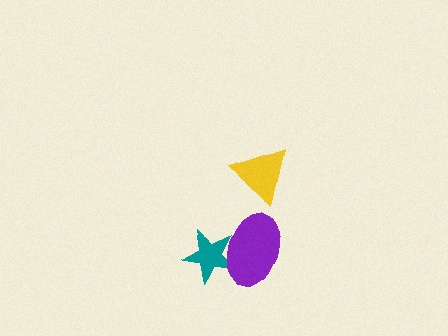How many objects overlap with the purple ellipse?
1 object overlaps with the purple ellipse.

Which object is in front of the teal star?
The purple ellipse is in front of the teal star.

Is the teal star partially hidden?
Yes, it is partially covered by another shape.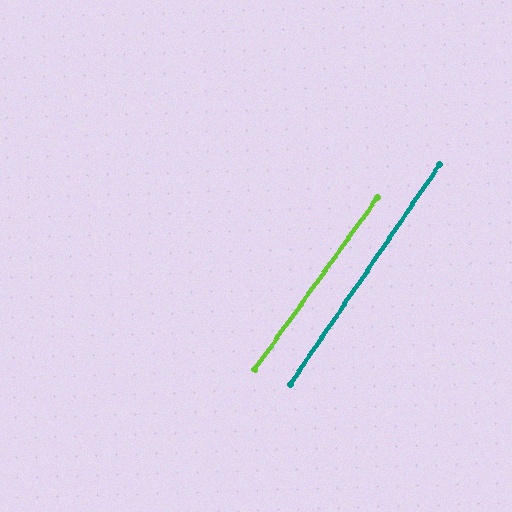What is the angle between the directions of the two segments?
Approximately 1 degree.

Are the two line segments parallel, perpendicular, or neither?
Parallel — their directions differ by only 1.5°.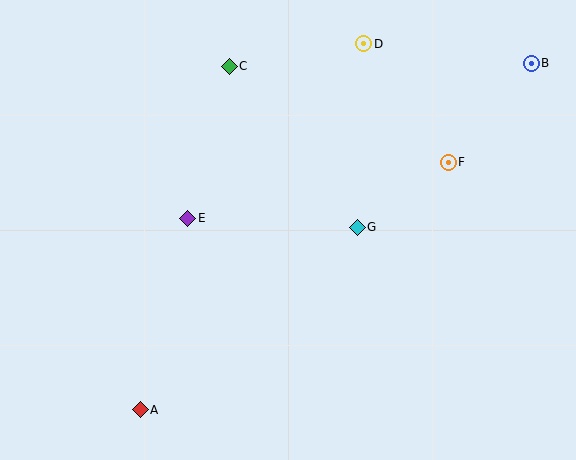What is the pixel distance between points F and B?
The distance between F and B is 129 pixels.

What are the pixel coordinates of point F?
Point F is at (448, 162).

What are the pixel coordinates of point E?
Point E is at (188, 218).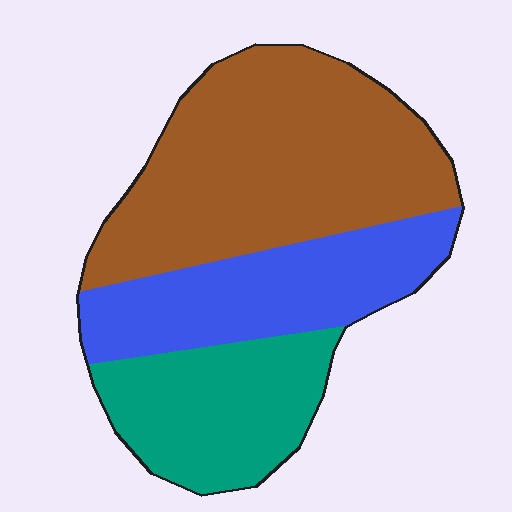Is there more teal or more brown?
Brown.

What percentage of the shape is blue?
Blue covers roughly 25% of the shape.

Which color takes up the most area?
Brown, at roughly 50%.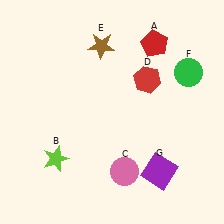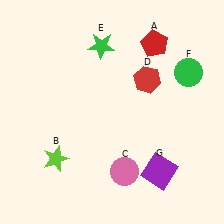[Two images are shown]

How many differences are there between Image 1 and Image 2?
There is 1 difference between the two images.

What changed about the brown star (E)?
In Image 1, E is brown. In Image 2, it changed to green.